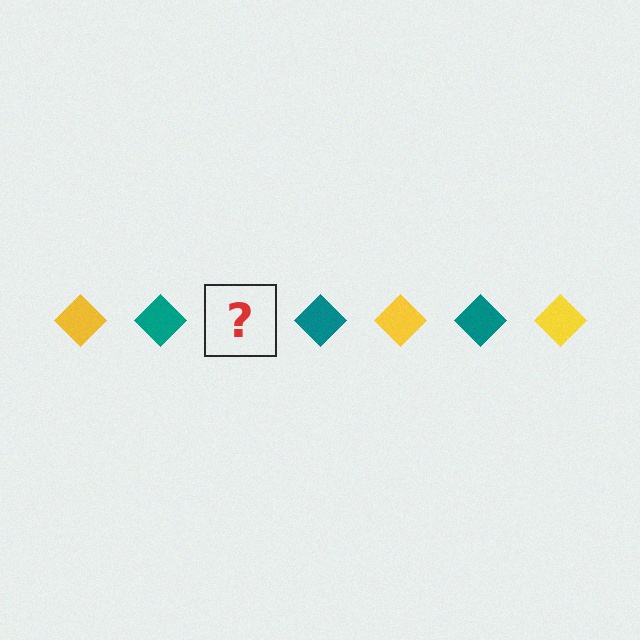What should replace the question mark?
The question mark should be replaced with a yellow diamond.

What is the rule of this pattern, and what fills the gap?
The rule is that the pattern cycles through yellow, teal diamonds. The gap should be filled with a yellow diamond.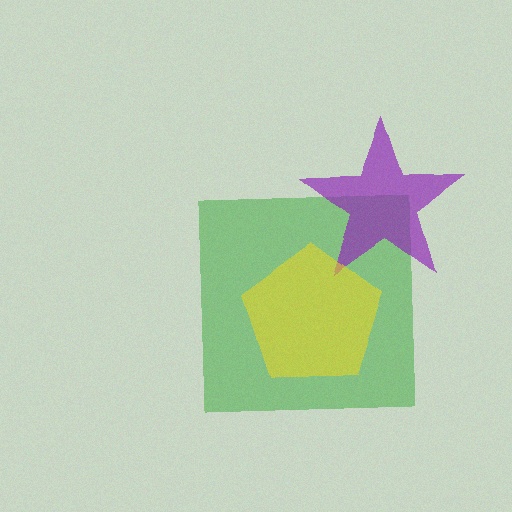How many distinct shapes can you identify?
There are 3 distinct shapes: a green square, a purple star, a yellow pentagon.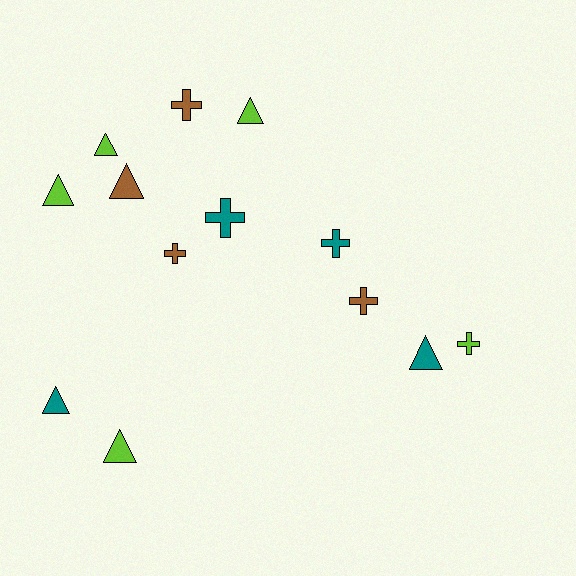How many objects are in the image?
There are 13 objects.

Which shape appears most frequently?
Triangle, with 7 objects.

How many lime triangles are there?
There are 4 lime triangles.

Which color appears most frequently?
Lime, with 5 objects.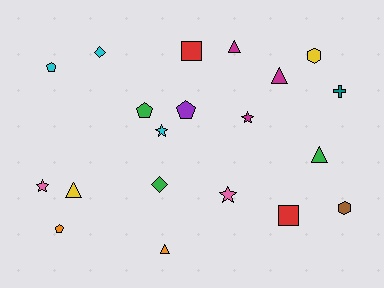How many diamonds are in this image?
There are 2 diamonds.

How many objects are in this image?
There are 20 objects.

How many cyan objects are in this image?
There are 3 cyan objects.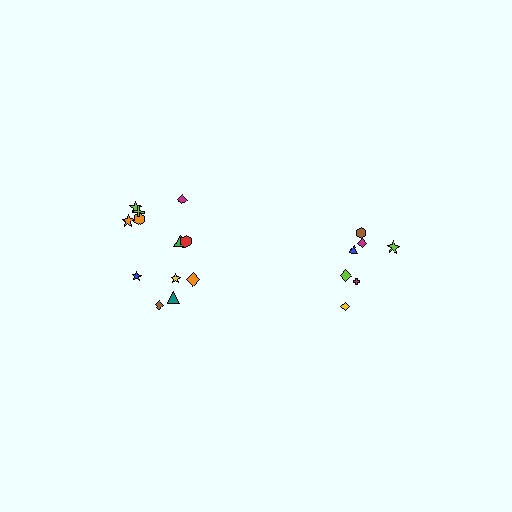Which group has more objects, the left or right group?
The left group.